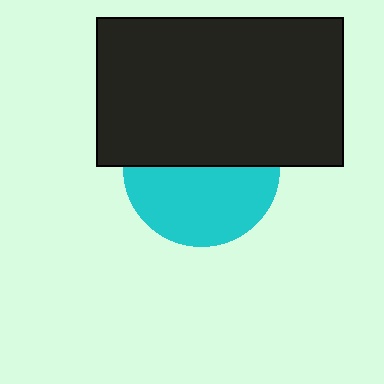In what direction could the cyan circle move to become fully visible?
The cyan circle could move down. That would shift it out from behind the black rectangle entirely.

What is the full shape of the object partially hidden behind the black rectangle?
The partially hidden object is a cyan circle.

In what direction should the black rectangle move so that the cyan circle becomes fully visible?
The black rectangle should move up. That is the shortest direction to clear the overlap and leave the cyan circle fully visible.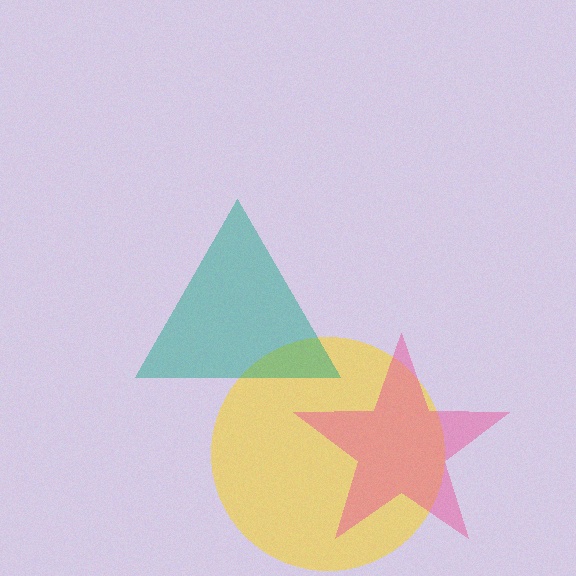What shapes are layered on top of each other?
The layered shapes are: a yellow circle, a pink star, a teal triangle.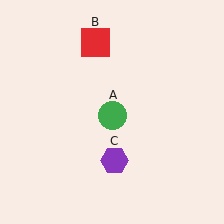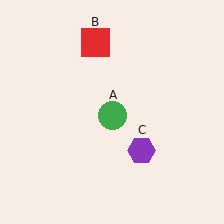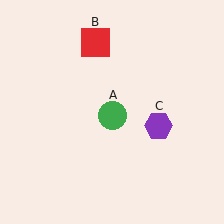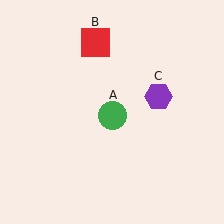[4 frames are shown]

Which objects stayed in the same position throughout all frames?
Green circle (object A) and red square (object B) remained stationary.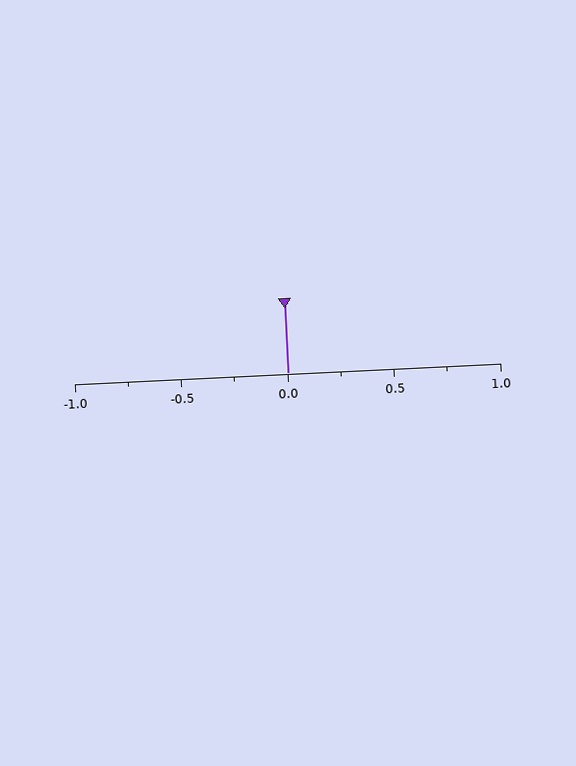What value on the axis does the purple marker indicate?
The marker indicates approximately 0.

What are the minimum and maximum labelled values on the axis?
The axis runs from -1.0 to 1.0.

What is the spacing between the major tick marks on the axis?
The major ticks are spaced 0.5 apart.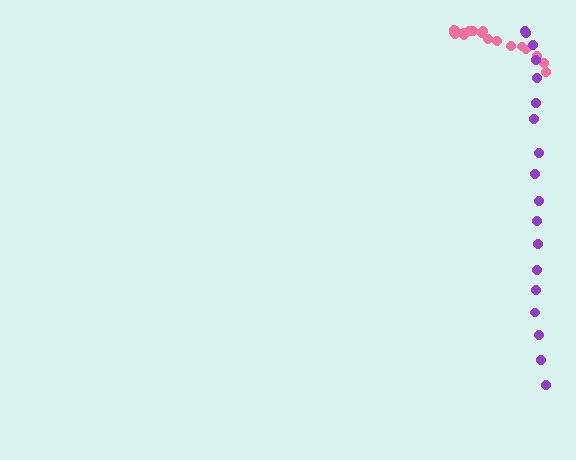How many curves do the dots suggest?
There are 2 distinct paths.